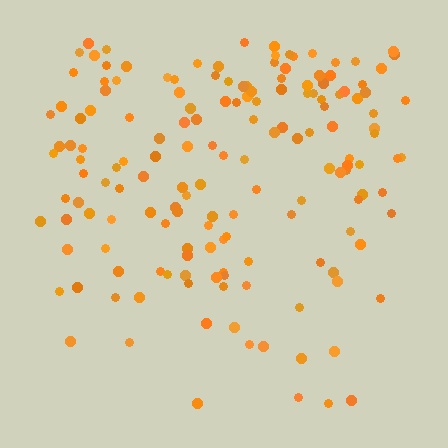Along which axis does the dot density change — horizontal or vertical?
Vertical.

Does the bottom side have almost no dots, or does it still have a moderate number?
Still a moderate number, just noticeably fewer than the top.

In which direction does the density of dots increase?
From bottom to top, with the top side densest.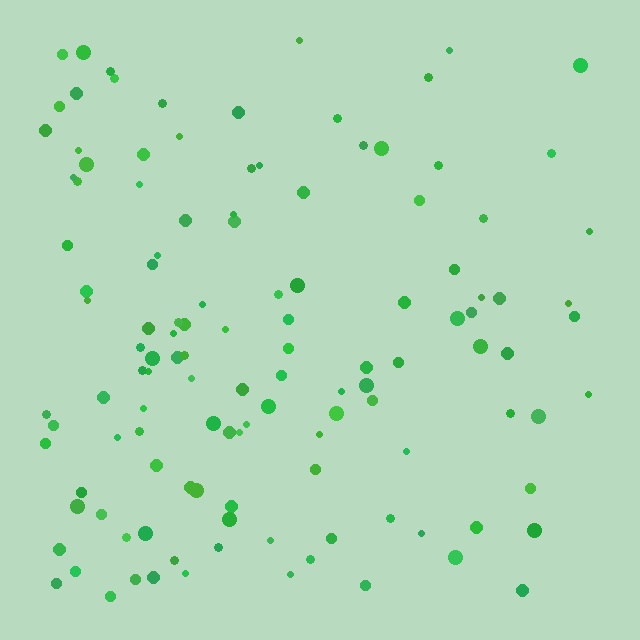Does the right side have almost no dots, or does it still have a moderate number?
Still a moderate number, just noticeably fewer than the left.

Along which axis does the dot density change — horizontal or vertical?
Horizontal.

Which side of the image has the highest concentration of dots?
The left.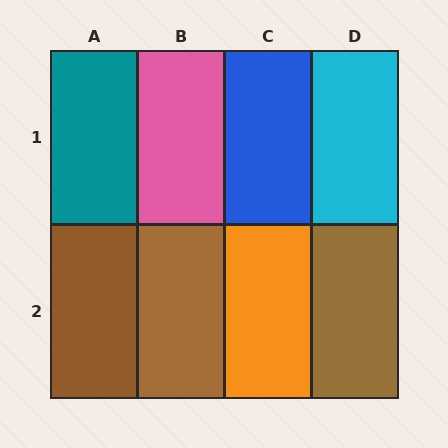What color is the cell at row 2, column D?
Brown.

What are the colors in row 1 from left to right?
Teal, pink, blue, cyan.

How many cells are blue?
1 cell is blue.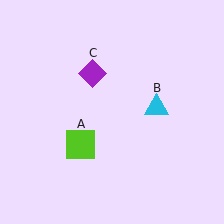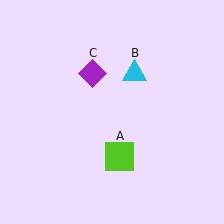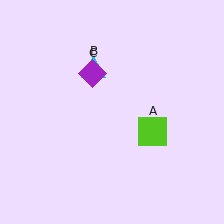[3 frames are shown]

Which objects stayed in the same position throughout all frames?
Purple diamond (object C) remained stationary.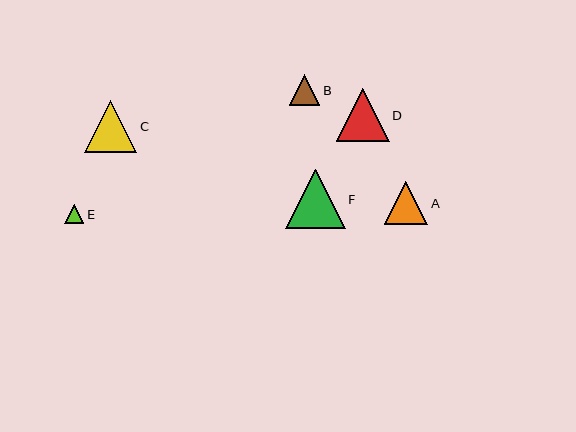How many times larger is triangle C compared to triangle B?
Triangle C is approximately 1.7 times the size of triangle B.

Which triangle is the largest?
Triangle F is the largest with a size of approximately 60 pixels.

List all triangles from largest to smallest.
From largest to smallest: F, D, C, A, B, E.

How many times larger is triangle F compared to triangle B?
Triangle F is approximately 2.0 times the size of triangle B.